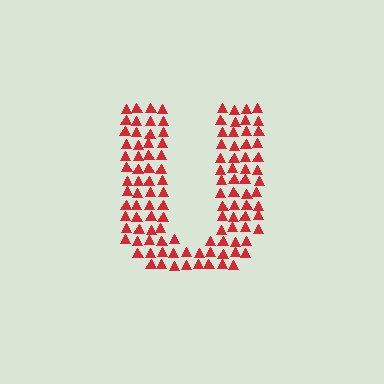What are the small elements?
The small elements are triangles.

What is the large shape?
The large shape is the letter U.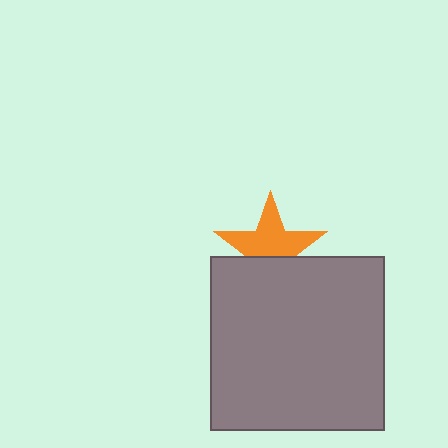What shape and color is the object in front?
The object in front is a gray square.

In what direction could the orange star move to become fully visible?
The orange star could move up. That would shift it out from behind the gray square entirely.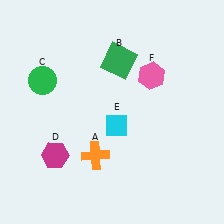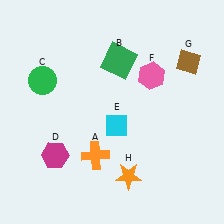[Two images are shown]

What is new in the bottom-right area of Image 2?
An orange star (H) was added in the bottom-right area of Image 2.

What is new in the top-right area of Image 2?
A brown diamond (G) was added in the top-right area of Image 2.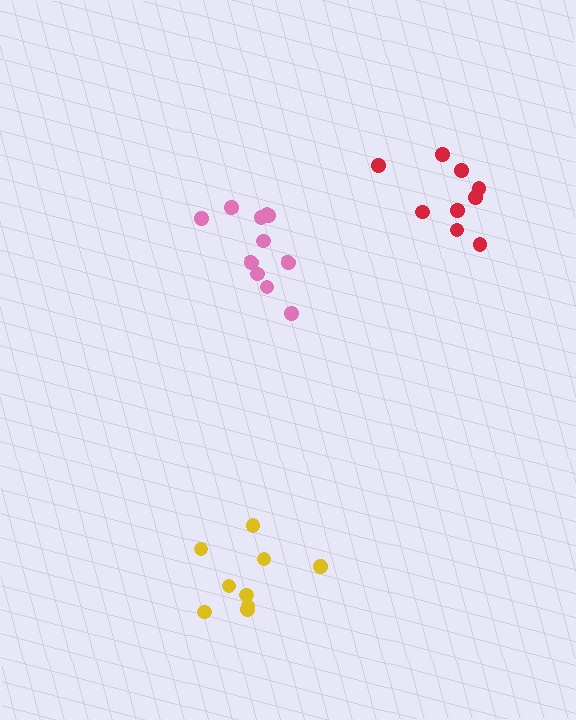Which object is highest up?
The red cluster is topmost.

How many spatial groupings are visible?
There are 3 spatial groupings.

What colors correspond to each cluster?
The clusters are colored: pink, red, yellow.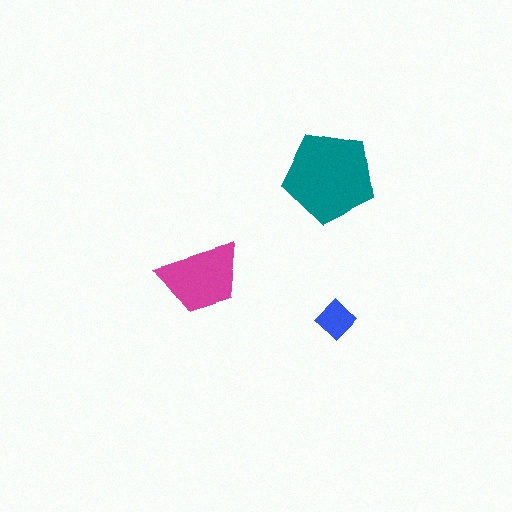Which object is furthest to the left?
The magenta trapezoid is leftmost.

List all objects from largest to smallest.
The teal pentagon, the magenta trapezoid, the blue diamond.